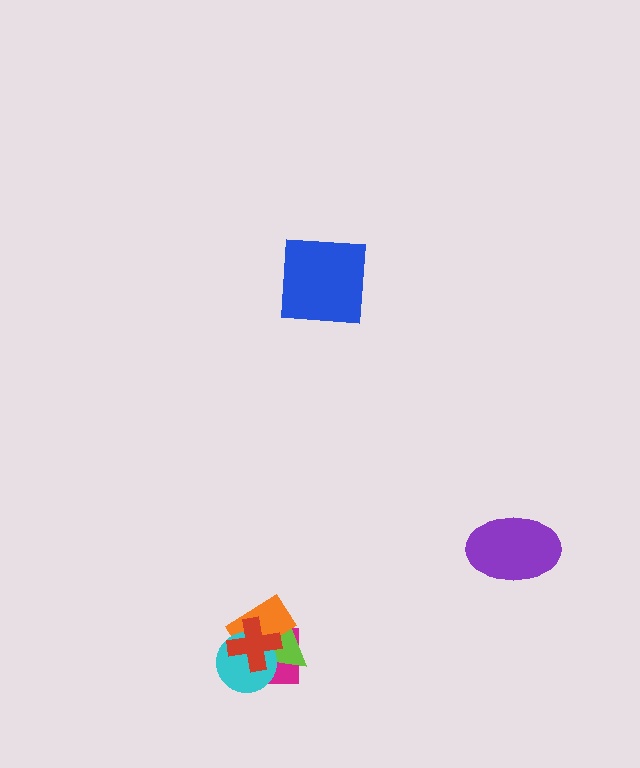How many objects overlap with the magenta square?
4 objects overlap with the magenta square.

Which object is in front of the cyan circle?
The red cross is in front of the cyan circle.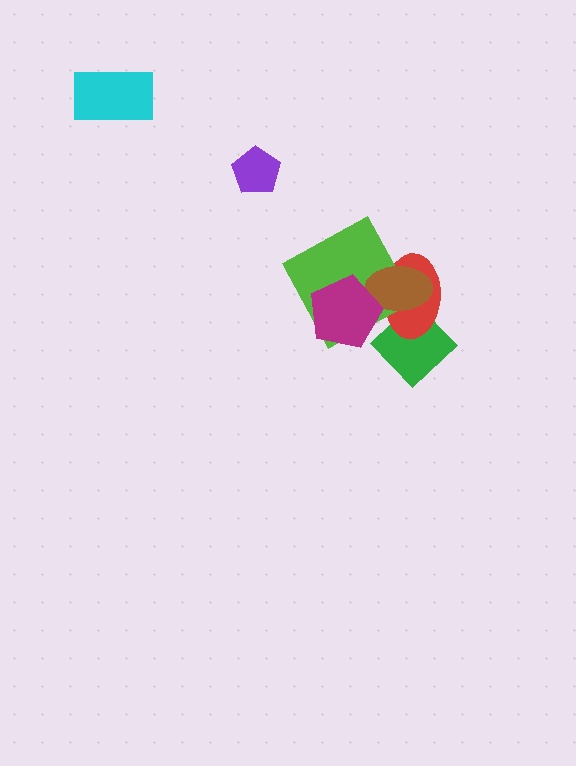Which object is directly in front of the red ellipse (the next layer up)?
The lime square is directly in front of the red ellipse.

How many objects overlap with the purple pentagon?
0 objects overlap with the purple pentagon.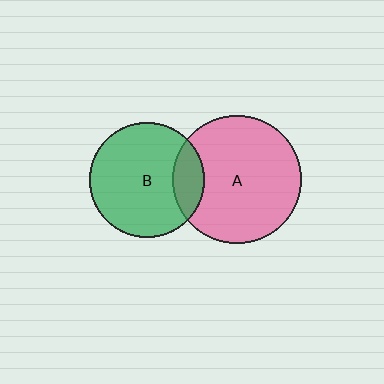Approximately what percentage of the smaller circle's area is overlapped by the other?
Approximately 15%.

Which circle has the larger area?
Circle A (pink).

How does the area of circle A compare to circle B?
Approximately 1.2 times.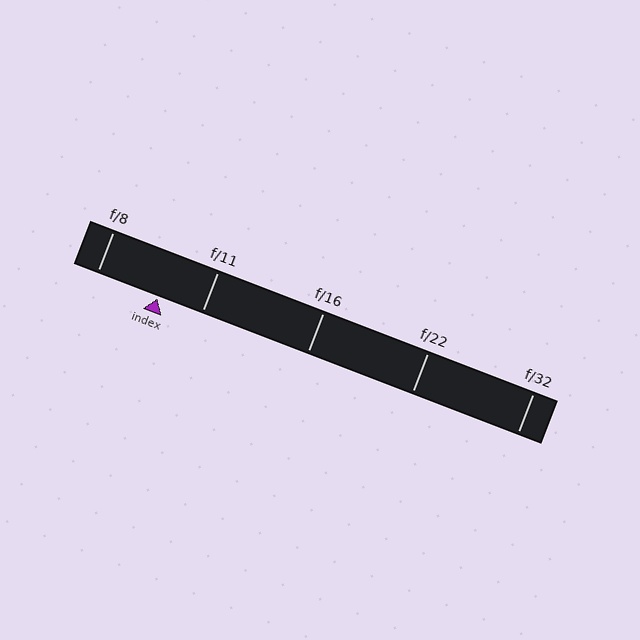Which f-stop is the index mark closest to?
The index mark is closest to f/11.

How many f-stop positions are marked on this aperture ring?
There are 5 f-stop positions marked.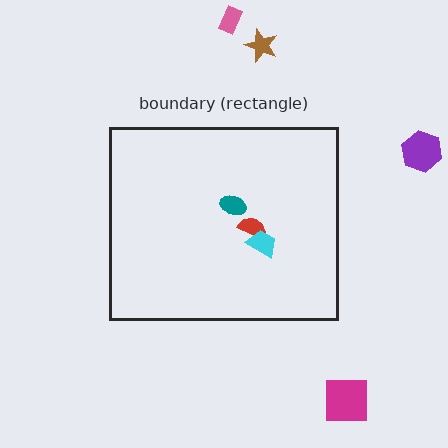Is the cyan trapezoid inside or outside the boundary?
Inside.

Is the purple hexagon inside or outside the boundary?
Outside.